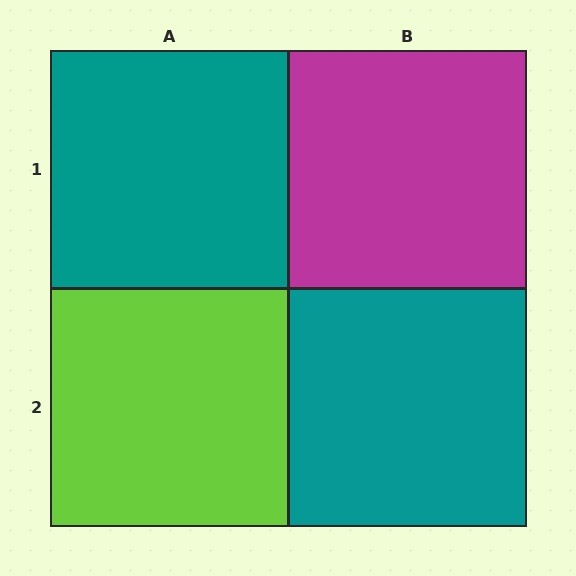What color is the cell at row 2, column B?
Teal.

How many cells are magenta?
1 cell is magenta.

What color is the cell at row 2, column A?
Lime.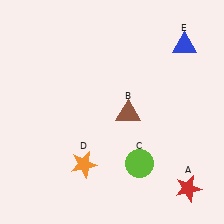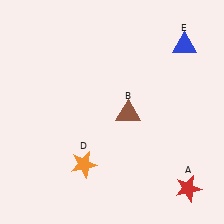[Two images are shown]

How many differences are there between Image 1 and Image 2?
There is 1 difference between the two images.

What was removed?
The lime circle (C) was removed in Image 2.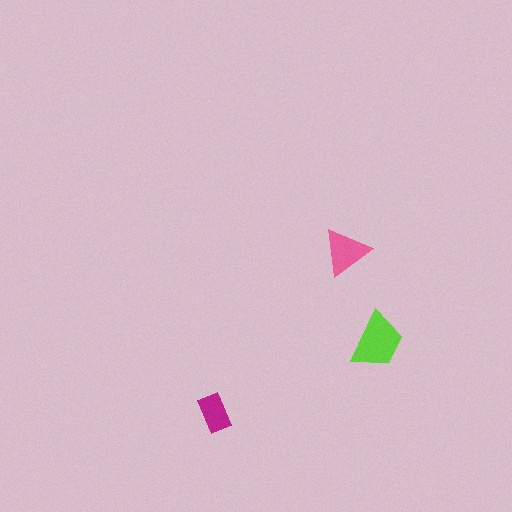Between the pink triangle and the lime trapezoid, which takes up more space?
The lime trapezoid.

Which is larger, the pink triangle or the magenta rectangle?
The pink triangle.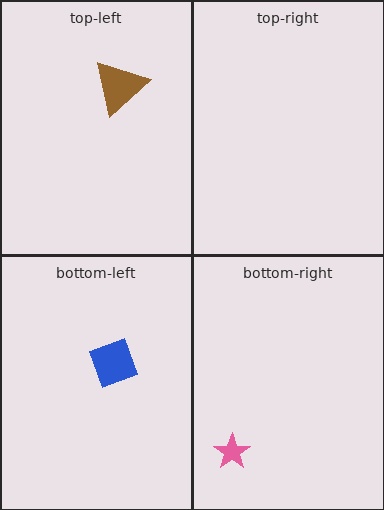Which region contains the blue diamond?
The bottom-left region.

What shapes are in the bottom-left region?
The blue diamond.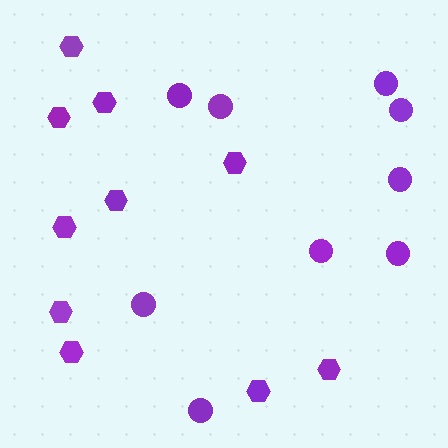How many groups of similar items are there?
There are 2 groups: one group of hexagons (10) and one group of circles (9).